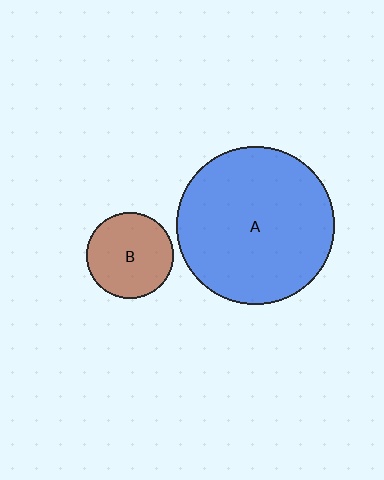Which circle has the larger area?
Circle A (blue).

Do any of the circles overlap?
No, none of the circles overlap.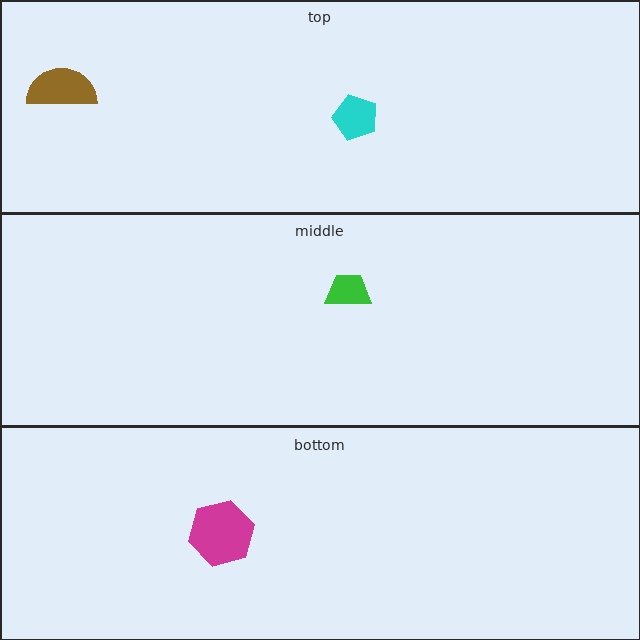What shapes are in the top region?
The brown semicircle, the cyan pentagon.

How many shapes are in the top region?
2.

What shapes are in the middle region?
The green trapezoid.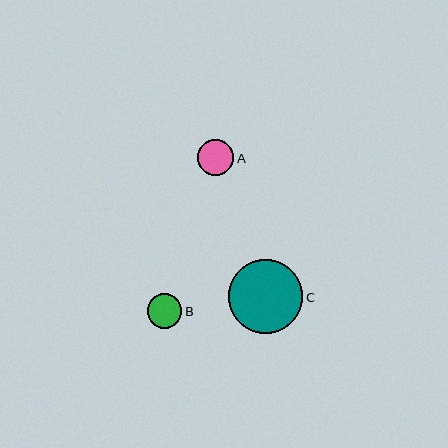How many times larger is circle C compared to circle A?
Circle C is approximately 2.1 times the size of circle A.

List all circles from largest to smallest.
From largest to smallest: C, A, B.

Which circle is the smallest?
Circle B is the smallest with a size of approximately 35 pixels.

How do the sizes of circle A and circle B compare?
Circle A and circle B are approximately the same size.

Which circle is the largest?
Circle C is the largest with a size of approximately 75 pixels.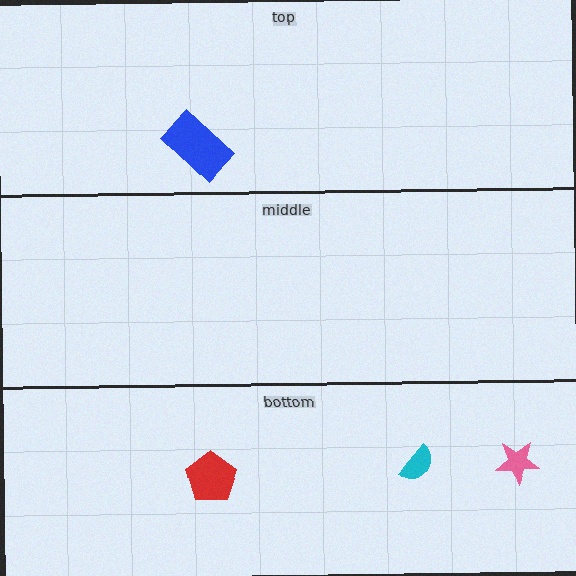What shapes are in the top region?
The blue rectangle.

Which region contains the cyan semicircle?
The bottom region.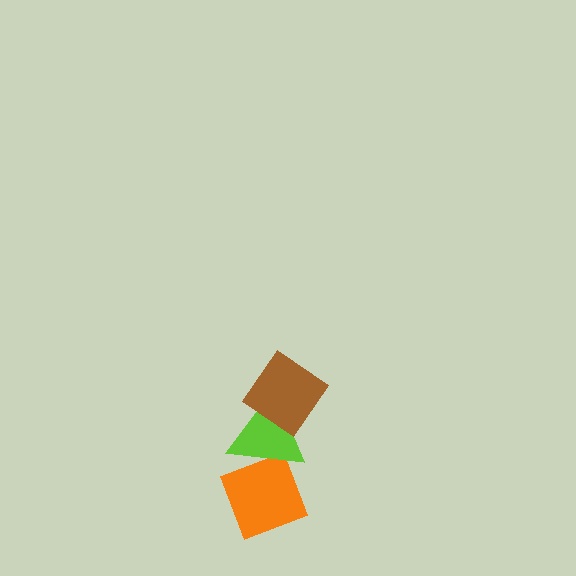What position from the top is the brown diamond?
The brown diamond is 1st from the top.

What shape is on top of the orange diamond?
The lime triangle is on top of the orange diamond.